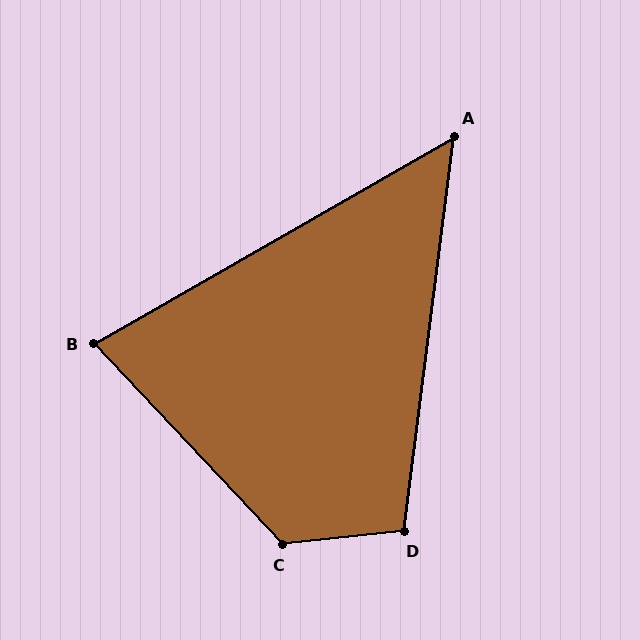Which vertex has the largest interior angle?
C, at approximately 127 degrees.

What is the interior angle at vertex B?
Approximately 77 degrees (acute).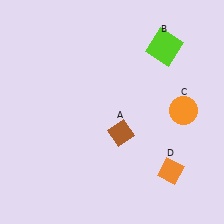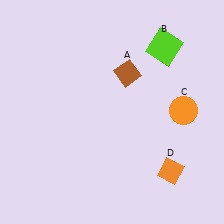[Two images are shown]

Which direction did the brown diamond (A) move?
The brown diamond (A) moved up.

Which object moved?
The brown diamond (A) moved up.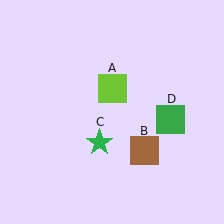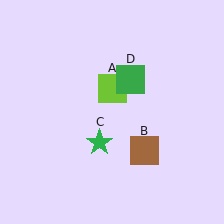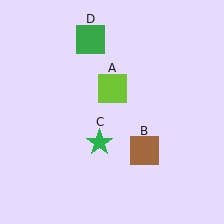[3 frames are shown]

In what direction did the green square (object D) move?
The green square (object D) moved up and to the left.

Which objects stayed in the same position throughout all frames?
Lime square (object A) and brown square (object B) and green star (object C) remained stationary.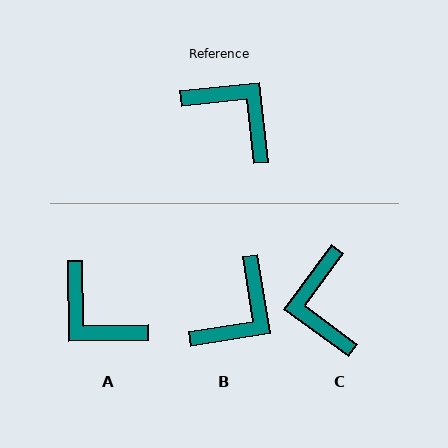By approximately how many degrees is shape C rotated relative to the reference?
Approximately 137 degrees counter-clockwise.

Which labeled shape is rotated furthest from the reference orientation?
A, about 175 degrees away.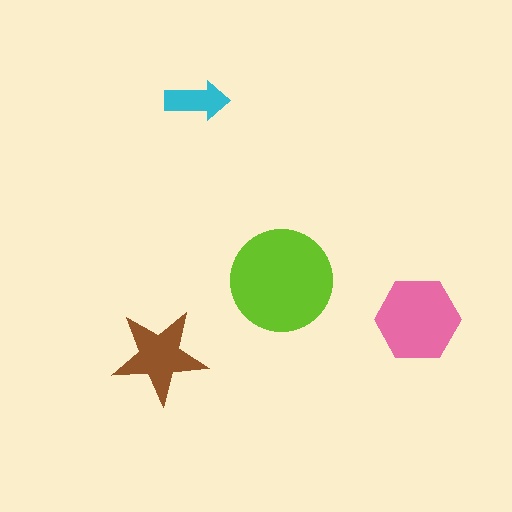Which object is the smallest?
The cyan arrow.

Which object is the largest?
The lime circle.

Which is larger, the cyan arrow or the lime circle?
The lime circle.